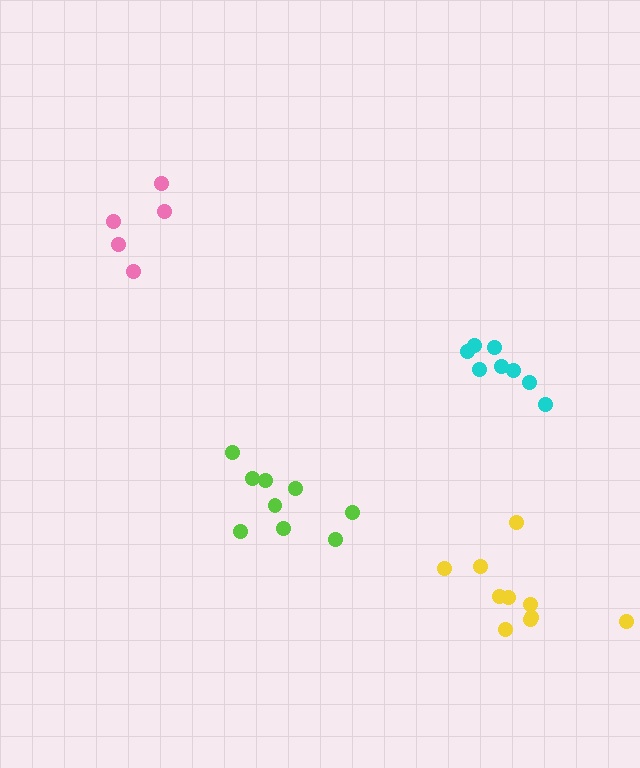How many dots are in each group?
Group 1: 8 dots, Group 2: 10 dots, Group 3: 9 dots, Group 4: 5 dots (32 total).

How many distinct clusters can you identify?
There are 4 distinct clusters.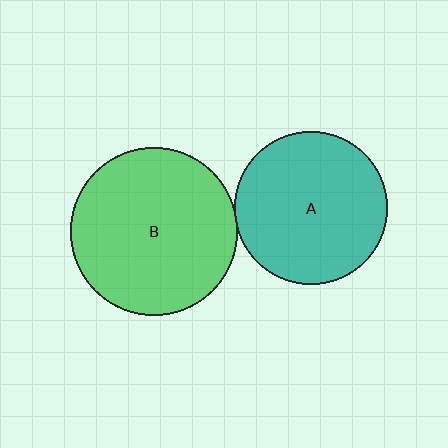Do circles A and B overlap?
Yes.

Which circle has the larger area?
Circle B (green).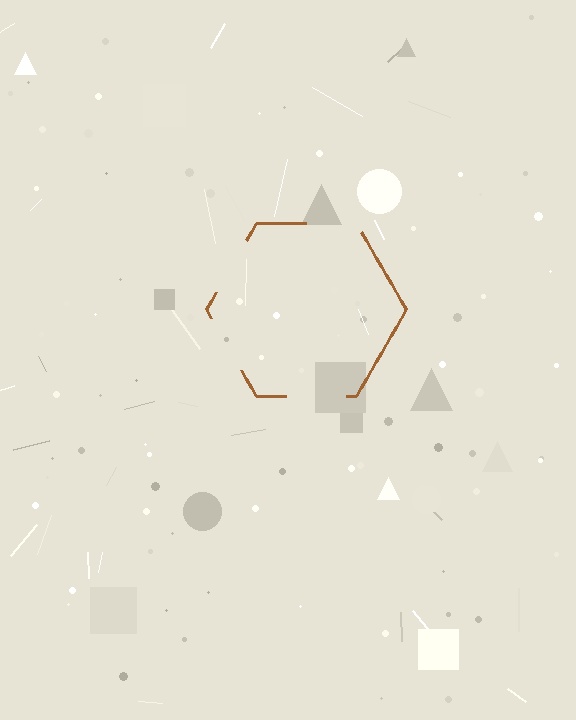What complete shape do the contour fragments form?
The contour fragments form a hexagon.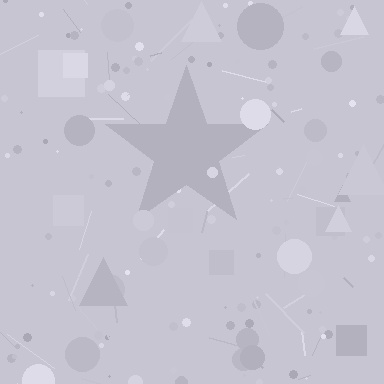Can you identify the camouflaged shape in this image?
The camouflaged shape is a star.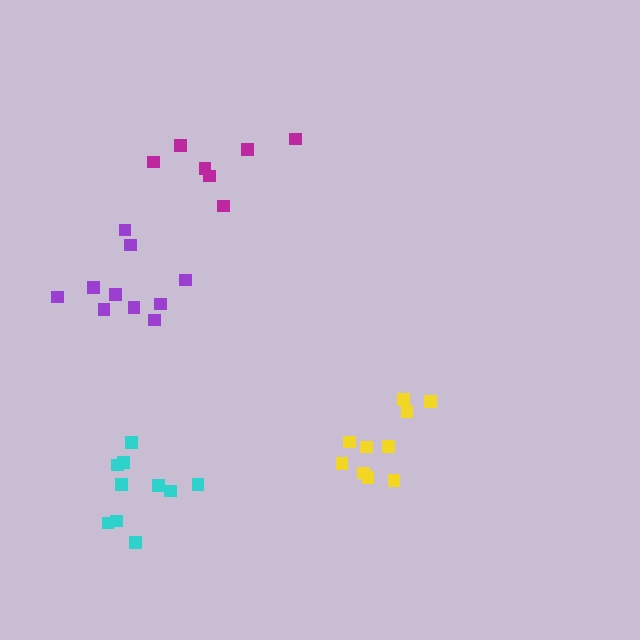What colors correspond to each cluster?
The clusters are colored: magenta, purple, cyan, yellow.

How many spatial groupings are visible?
There are 4 spatial groupings.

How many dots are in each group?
Group 1: 7 dots, Group 2: 10 dots, Group 3: 10 dots, Group 4: 10 dots (37 total).